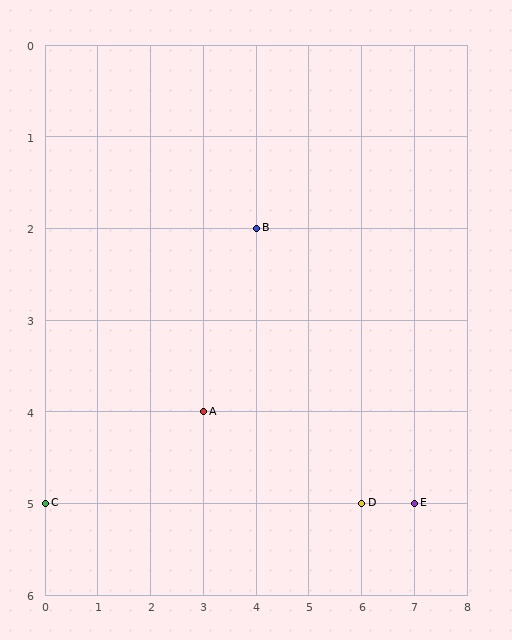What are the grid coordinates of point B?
Point B is at grid coordinates (4, 2).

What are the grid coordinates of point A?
Point A is at grid coordinates (3, 4).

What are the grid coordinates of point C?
Point C is at grid coordinates (0, 5).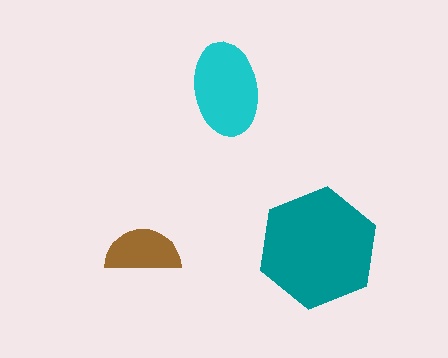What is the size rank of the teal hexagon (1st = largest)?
1st.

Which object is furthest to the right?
The teal hexagon is rightmost.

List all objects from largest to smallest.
The teal hexagon, the cyan ellipse, the brown semicircle.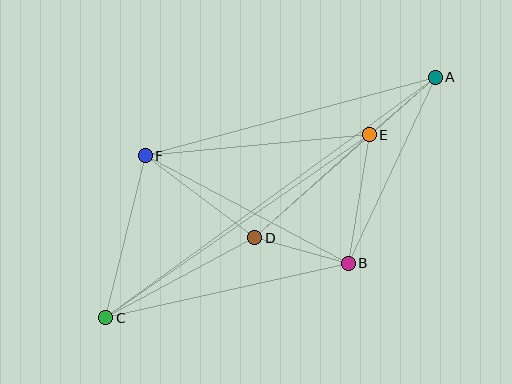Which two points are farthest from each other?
Points A and C are farthest from each other.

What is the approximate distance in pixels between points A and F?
The distance between A and F is approximately 300 pixels.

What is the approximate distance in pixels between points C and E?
The distance between C and E is approximately 321 pixels.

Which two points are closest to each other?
Points A and E are closest to each other.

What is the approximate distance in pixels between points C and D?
The distance between C and D is approximately 169 pixels.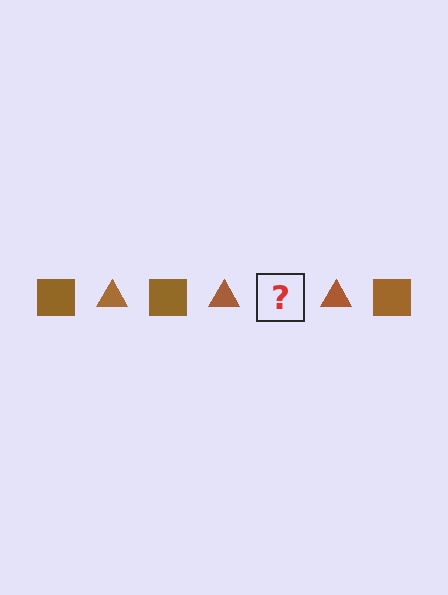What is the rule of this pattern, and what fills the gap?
The rule is that the pattern cycles through square, triangle shapes in brown. The gap should be filled with a brown square.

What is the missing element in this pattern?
The missing element is a brown square.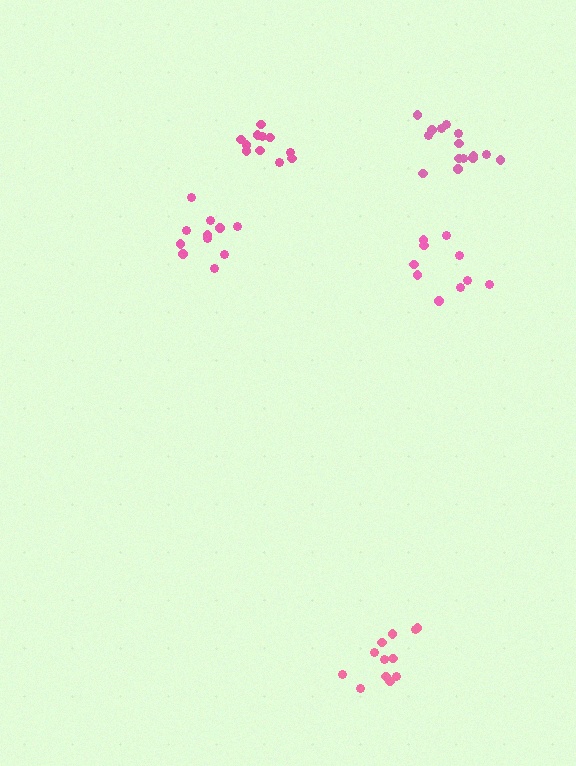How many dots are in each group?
Group 1: 10 dots, Group 2: 11 dots, Group 3: 11 dots, Group 4: 15 dots, Group 5: 12 dots (59 total).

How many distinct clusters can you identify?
There are 5 distinct clusters.